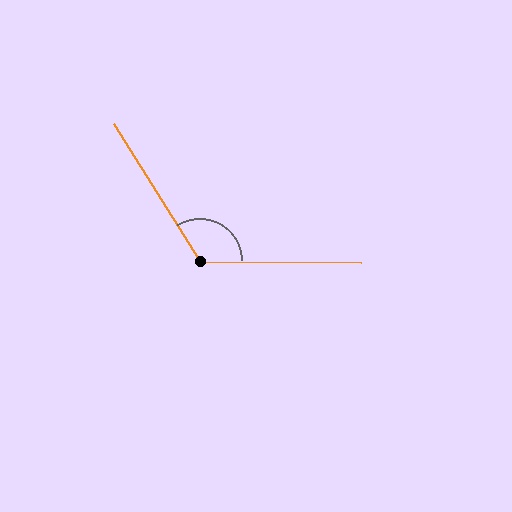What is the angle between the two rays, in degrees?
Approximately 123 degrees.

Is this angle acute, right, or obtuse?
It is obtuse.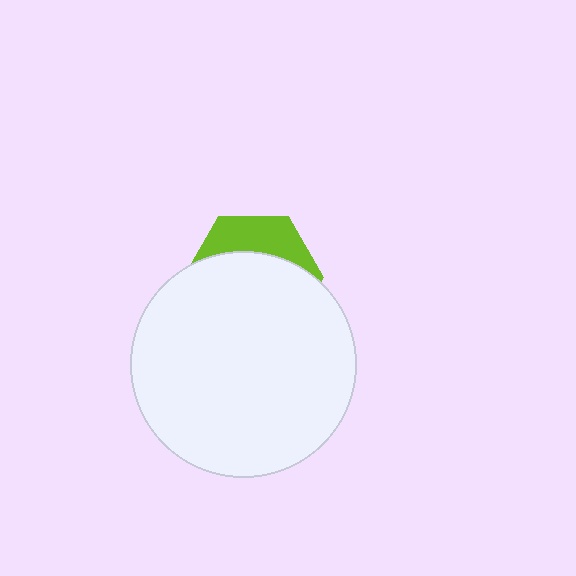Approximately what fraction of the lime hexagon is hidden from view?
Roughly 69% of the lime hexagon is hidden behind the white circle.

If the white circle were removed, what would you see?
You would see the complete lime hexagon.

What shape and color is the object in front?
The object in front is a white circle.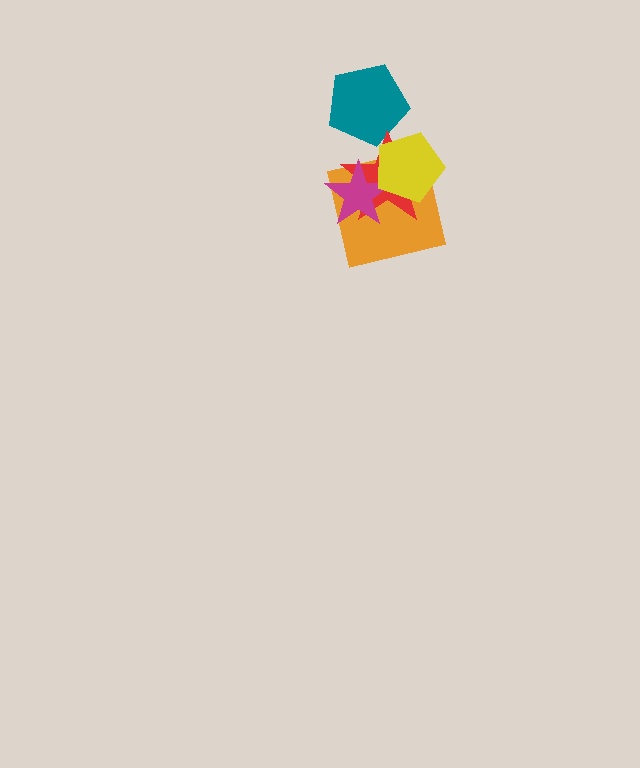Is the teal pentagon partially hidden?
Yes, it is partially covered by another shape.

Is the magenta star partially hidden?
Yes, it is partially covered by another shape.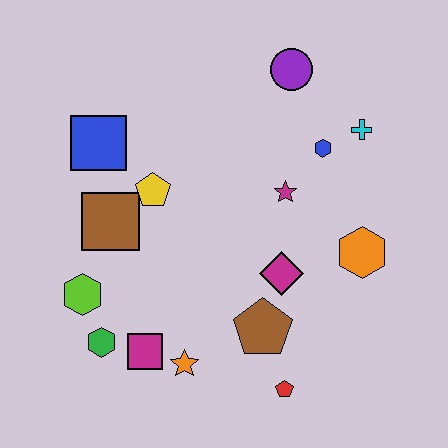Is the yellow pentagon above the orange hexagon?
Yes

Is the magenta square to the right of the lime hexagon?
Yes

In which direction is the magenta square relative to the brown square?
The magenta square is below the brown square.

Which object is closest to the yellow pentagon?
The brown square is closest to the yellow pentagon.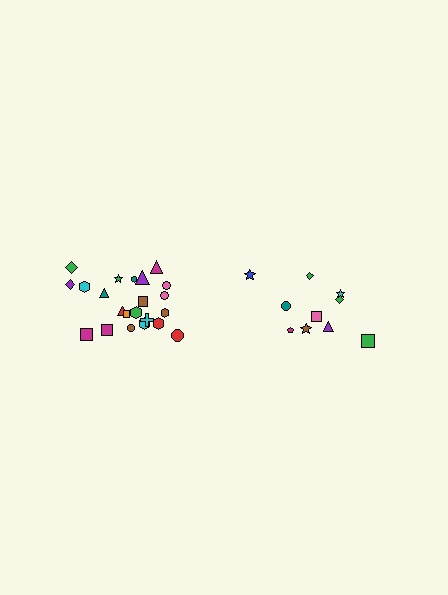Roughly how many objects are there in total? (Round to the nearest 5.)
Roughly 30 objects in total.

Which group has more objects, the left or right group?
The left group.